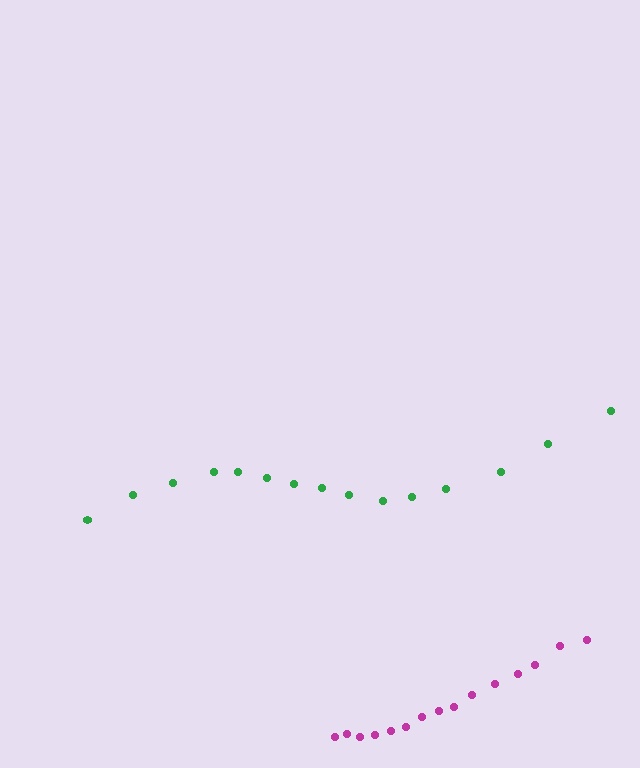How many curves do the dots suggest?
There are 2 distinct paths.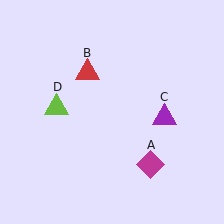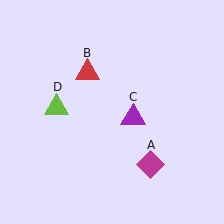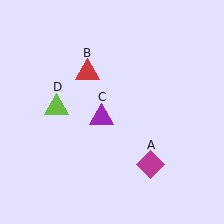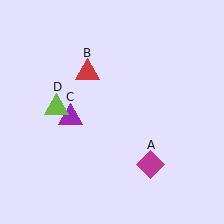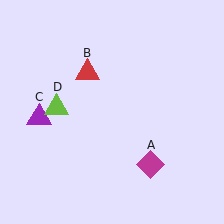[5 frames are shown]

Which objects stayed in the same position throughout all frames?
Magenta diamond (object A) and red triangle (object B) and lime triangle (object D) remained stationary.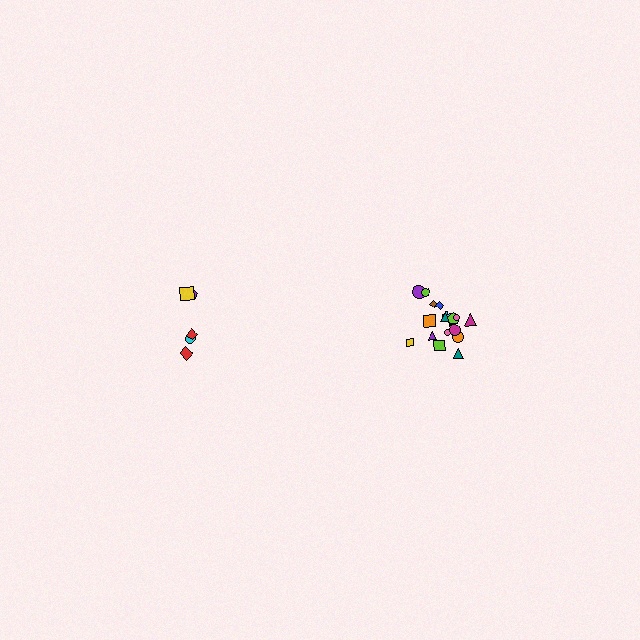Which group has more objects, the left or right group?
The right group.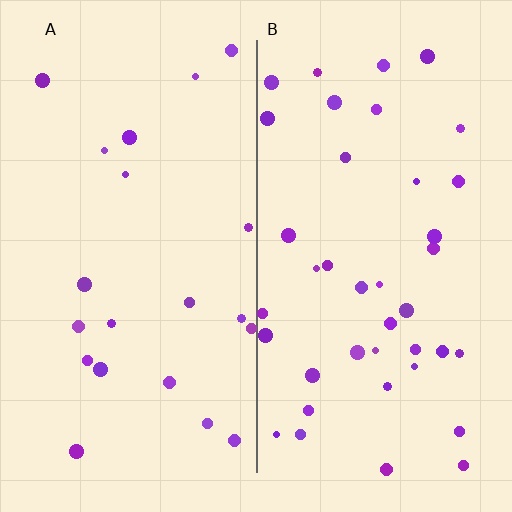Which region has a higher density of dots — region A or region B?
B (the right).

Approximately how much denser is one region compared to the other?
Approximately 1.9× — region B over region A.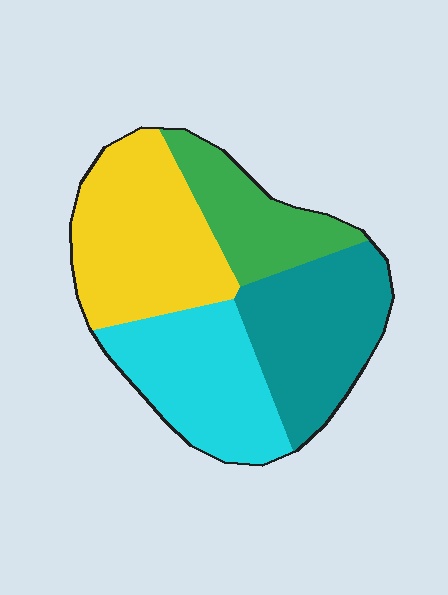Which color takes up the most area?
Yellow, at roughly 30%.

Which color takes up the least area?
Green, at roughly 15%.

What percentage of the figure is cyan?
Cyan takes up about one quarter (1/4) of the figure.